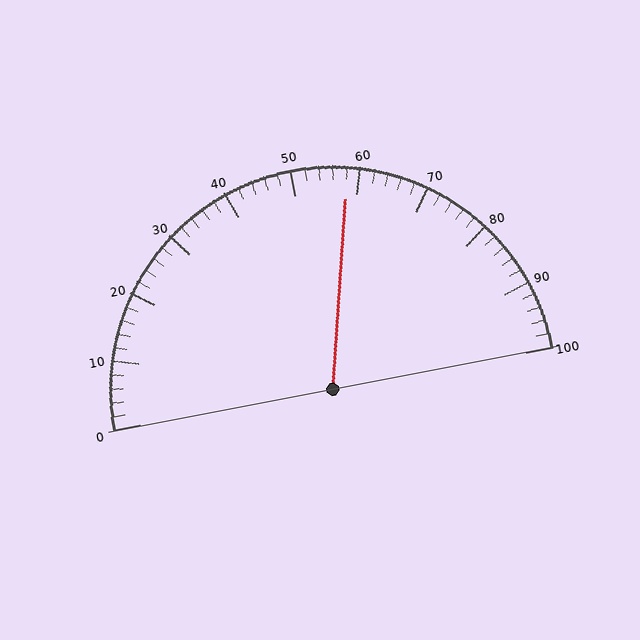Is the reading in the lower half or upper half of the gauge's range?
The reading is in the upper half of the range (0 to 100).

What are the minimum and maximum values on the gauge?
The gauge ranges from 0 to 100.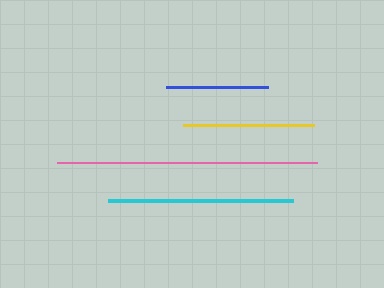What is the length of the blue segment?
The blue segment is approximately 102 pixels long.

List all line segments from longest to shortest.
From longest to shortest: pink, cyan, yellow, blue.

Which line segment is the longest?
The pink line is the longest at approximately 260 pixels.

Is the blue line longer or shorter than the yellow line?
The yellow line is longer than the blue line.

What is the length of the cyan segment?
The cyan segment is approximately 185 pixels long.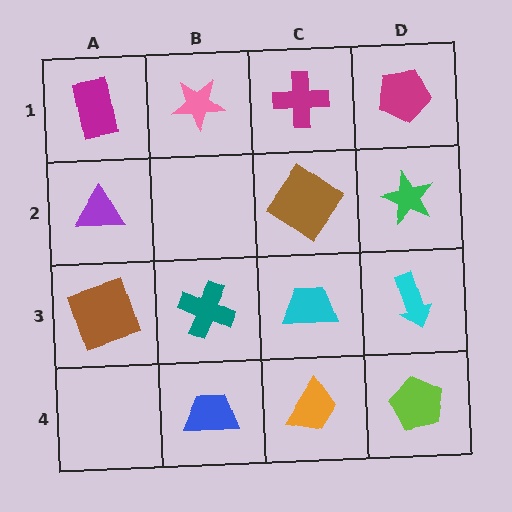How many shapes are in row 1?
4 shapes.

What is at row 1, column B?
A pink star.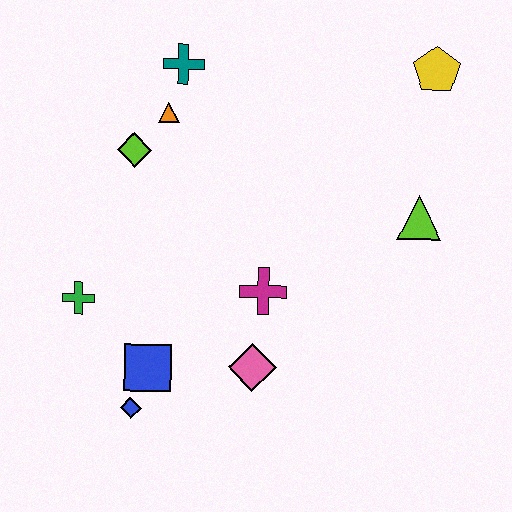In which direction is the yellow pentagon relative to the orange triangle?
The yellow pentagon is to the right of the orange triangle.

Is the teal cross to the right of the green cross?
Yes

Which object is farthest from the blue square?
The yellow pentagon is farthest from the blue square.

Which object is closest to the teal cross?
The orange triangle is closest to the teal cross.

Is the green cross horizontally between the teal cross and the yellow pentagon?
No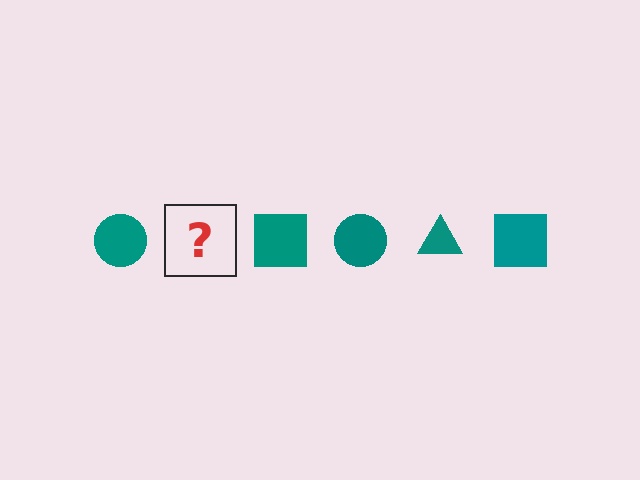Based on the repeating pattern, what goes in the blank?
The blank should be a teal triangle.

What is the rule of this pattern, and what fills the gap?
The rule is that the pattern cycles through circle, triangle, square shapes in teal. The gap should be filled with a teal triangle.